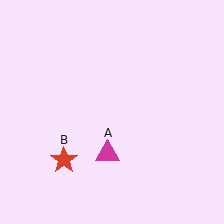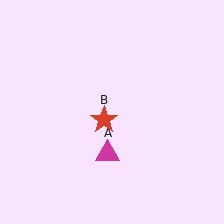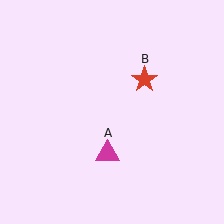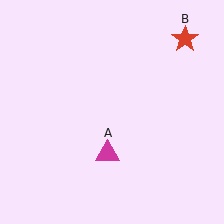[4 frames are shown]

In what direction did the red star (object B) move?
The red star (object B) moved up and to the right.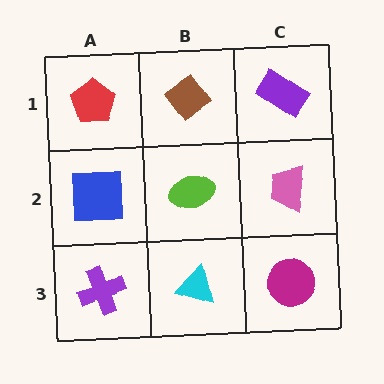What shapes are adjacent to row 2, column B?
A brown diamond (row 1, column B), a cyan triangle (row 3, column B), a blue square (row 2, column A), a pink trapezoid (row 2, column C).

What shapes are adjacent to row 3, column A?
A blue square (row 2, column A), a cyan triangle (row 3, column B).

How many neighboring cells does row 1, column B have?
3.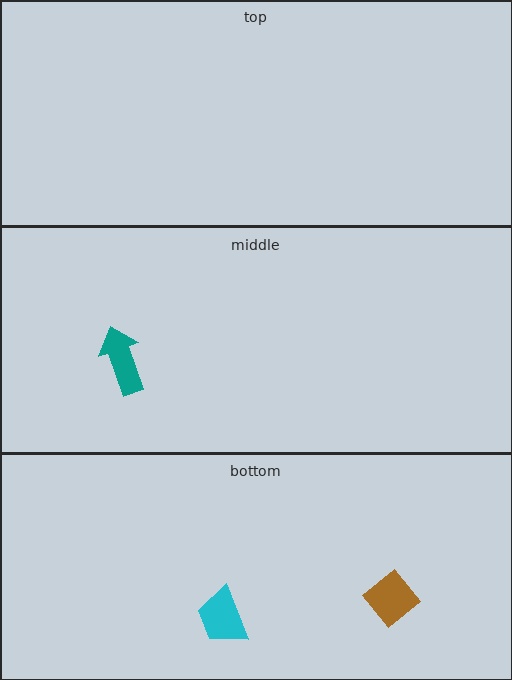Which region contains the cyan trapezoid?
The bottom region.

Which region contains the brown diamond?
The bottom region.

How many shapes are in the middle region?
1.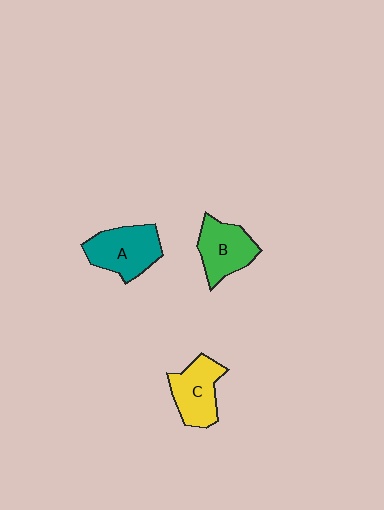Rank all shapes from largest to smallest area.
From largest to smallest: A (teal), C (yellow), B (green).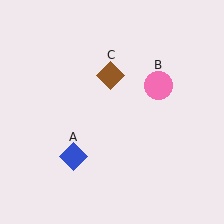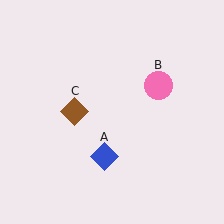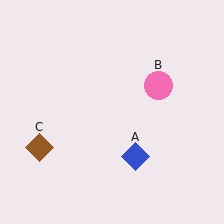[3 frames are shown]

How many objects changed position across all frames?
2 objects changed position: blue diamond (object A), brown diamond (object C).